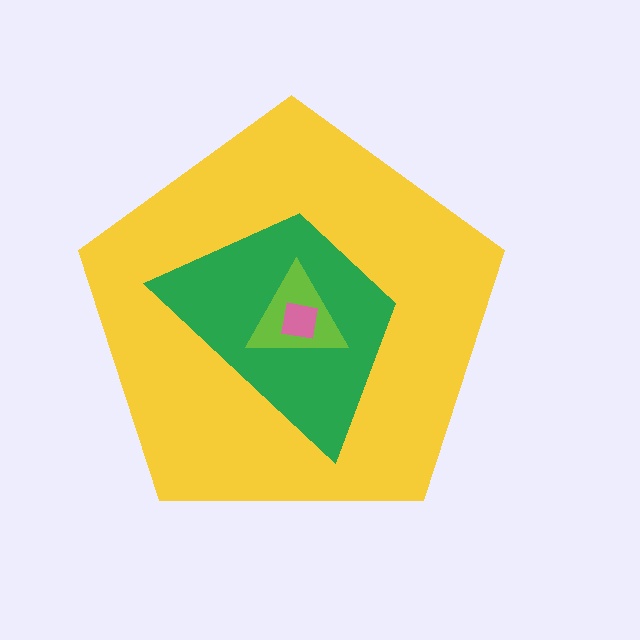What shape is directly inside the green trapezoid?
The lime triangle.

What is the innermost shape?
The pink square.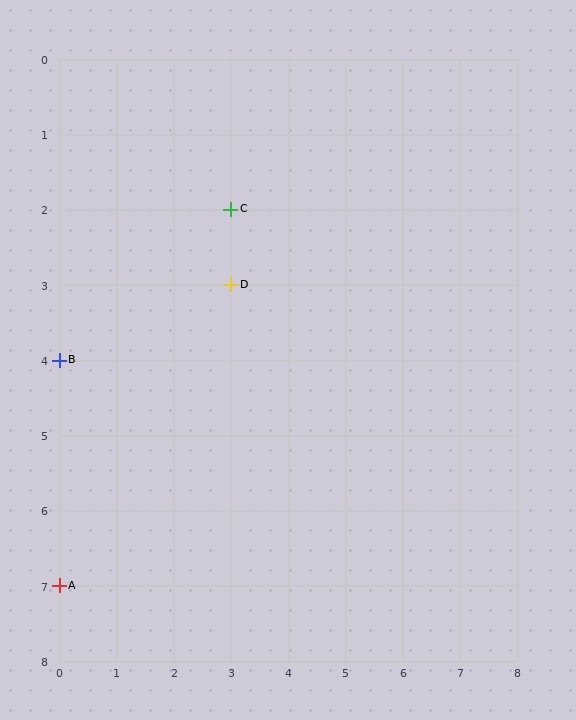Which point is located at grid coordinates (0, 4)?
Point B is at (0, 4).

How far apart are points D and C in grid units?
Points D and C are 1 row apart.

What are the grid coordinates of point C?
Point C is at grid coordinates (3, 2).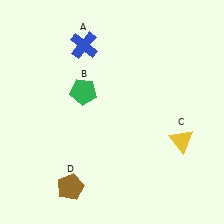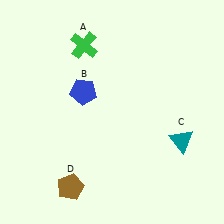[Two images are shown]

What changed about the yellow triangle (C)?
In Image 1, C is yellow. In Image 2, it changed to teal.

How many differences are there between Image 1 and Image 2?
There are 3 differences between the two images.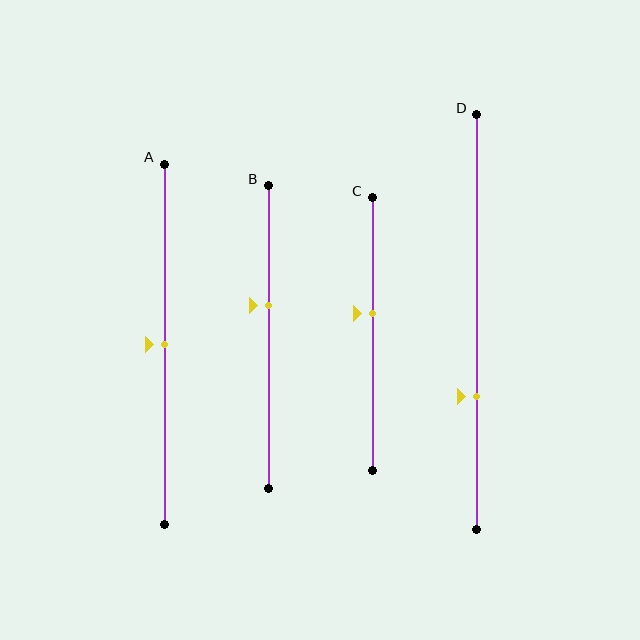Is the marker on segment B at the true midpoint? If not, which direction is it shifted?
No, the marker on segment B is shifted upward by about 11% of the segment length.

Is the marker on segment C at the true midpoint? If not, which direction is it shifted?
No, the marker on segment C is shifted upward by about 7% of the segment length.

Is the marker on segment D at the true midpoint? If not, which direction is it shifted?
No, the marker on segment D is shifted downward by about 18% of the segment length.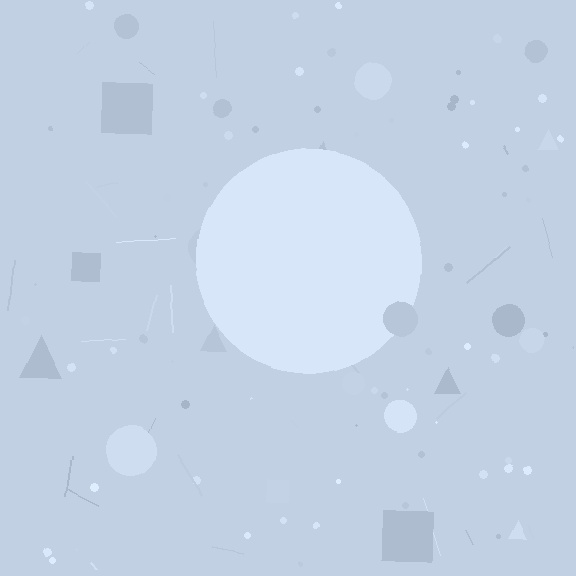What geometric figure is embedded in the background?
A circle is embedded in the background.